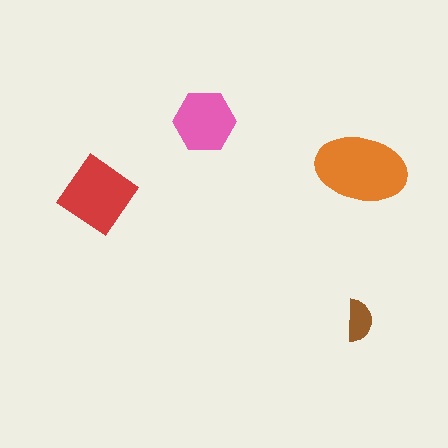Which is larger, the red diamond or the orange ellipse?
The orange ellipse.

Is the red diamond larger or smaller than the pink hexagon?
Larger.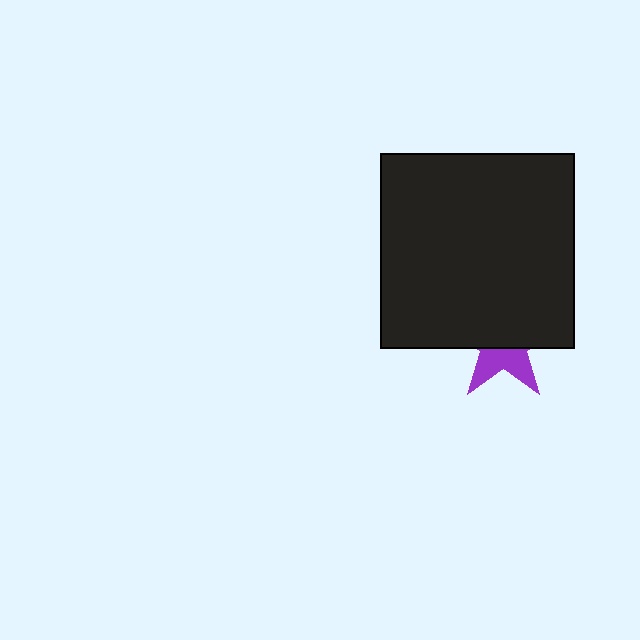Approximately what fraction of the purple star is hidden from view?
Roughly 61% of the purple star is hidden behind the black square.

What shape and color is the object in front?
The object in front is a black square.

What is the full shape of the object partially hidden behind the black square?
The partially hidden object is a purple star.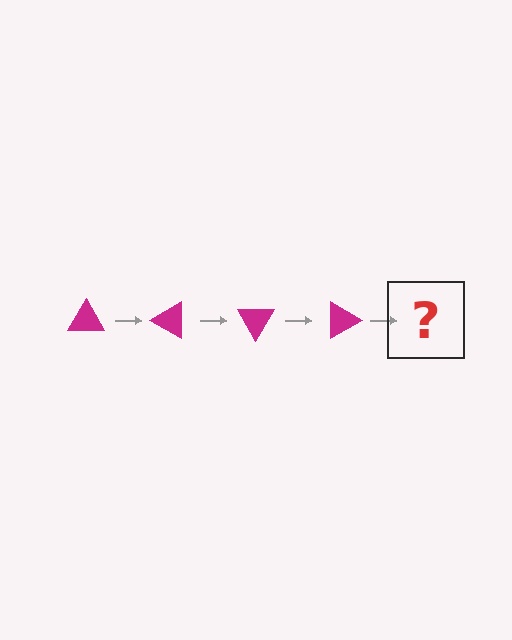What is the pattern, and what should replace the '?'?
The pattern is that the triangle rotates 30 degrees each step. The '?' should be a magenta triangle rotated 120 degrees.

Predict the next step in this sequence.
The next step is a magenta triangle rotated 120 degrees.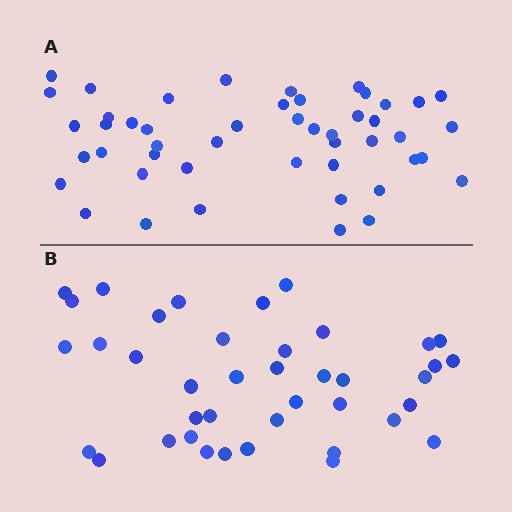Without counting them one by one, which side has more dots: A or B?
Region A (the top region) has more dots.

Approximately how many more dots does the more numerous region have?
Region A has roughly 8 or so more dots than region B.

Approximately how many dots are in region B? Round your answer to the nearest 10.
About 40 dots.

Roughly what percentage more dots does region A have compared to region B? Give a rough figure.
About 20% more.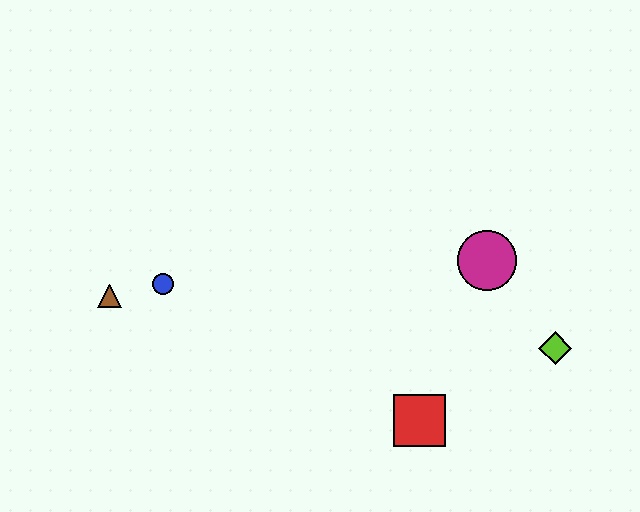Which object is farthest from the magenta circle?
The brown triangle is farthest from the magenta circle.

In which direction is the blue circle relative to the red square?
The blue circle is to the left of the red square.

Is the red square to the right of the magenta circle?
No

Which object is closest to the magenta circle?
The lime diamond is closest to the magenta circle.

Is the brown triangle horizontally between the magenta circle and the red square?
No